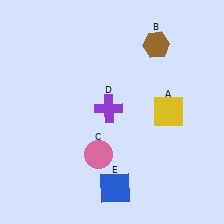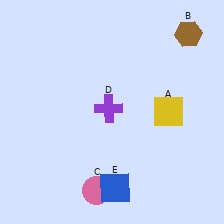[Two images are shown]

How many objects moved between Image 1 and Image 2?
2 objects moved between the two images.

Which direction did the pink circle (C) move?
The pink circle (C) moved down.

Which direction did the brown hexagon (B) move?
The brown hexagon (B) moved right.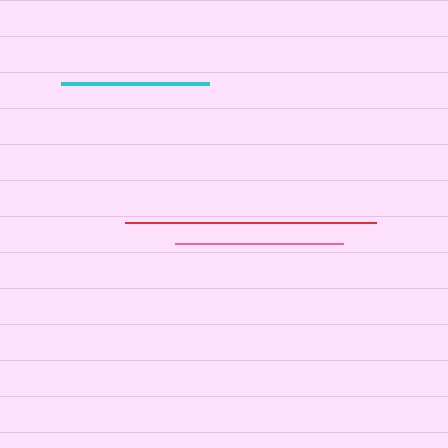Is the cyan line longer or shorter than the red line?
The red line is longer than the cyan line.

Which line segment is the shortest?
The cyan line is the shortest at approximately 148 pixels.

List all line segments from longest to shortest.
From longest to shortest: red, pink, cyan.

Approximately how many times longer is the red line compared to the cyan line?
The red line is approximately 1.7 times the length of the cyan line.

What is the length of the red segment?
The red segment is approximately 251 pixels long.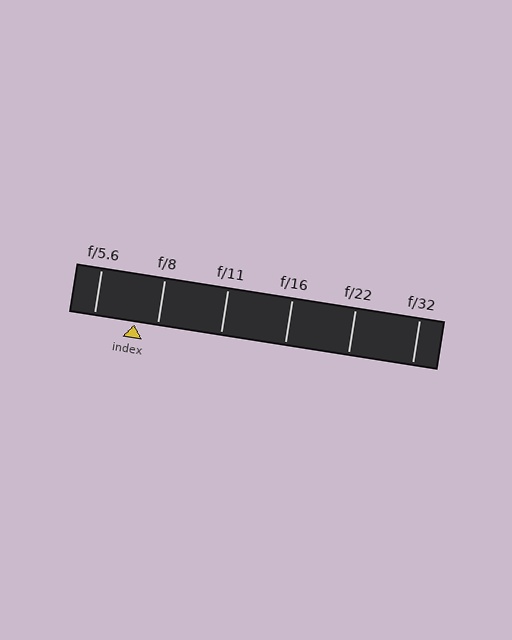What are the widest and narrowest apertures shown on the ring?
The widest aperture shown is f/5.6 and the narrowest is f/32.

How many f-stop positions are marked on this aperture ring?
There are 6 f-stop positions marked.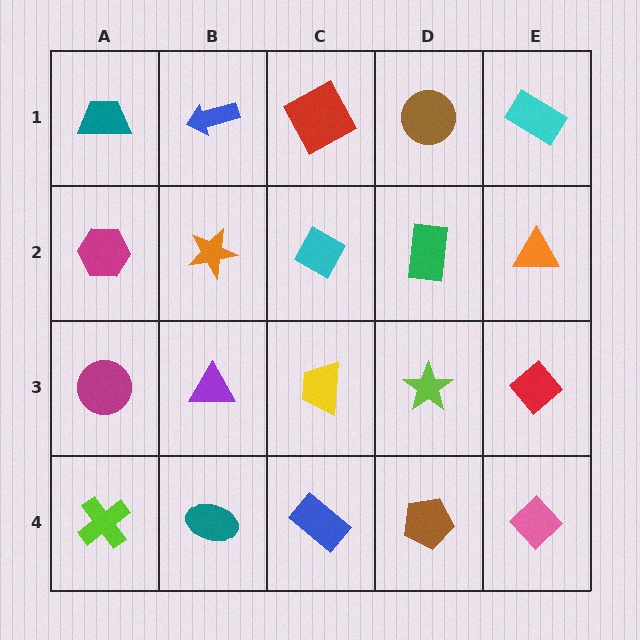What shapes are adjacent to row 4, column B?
A purple triangle (row 3, column B), a lime cross (row 4, column A), a blue rectangle (row 4, column C).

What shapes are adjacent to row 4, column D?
A lime star (row 3, column D), a blue rectangle (row 4, column C), a pink diamond (row 4, column E).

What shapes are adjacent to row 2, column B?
A blue arrow (row 1, column B), a purple triangle (row 3, column B), a magenta hexagon (row 2, column A), a cyan diamond (row 2, column C).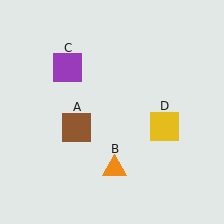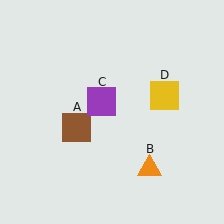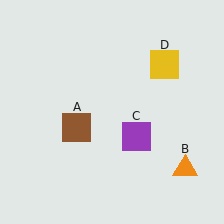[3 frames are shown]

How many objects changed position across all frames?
3 objects changed position: orange triangle (object B), purple square (object C), yellow square (object D).